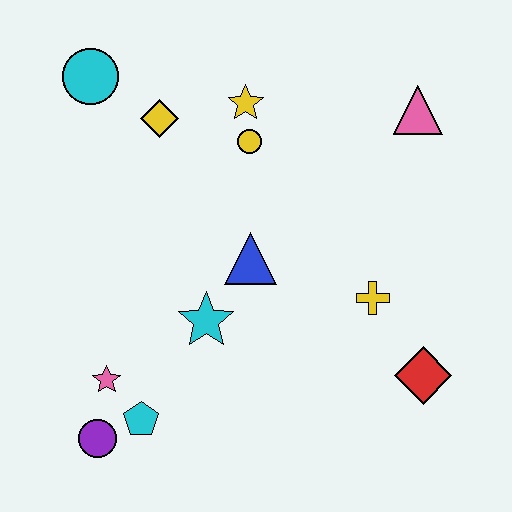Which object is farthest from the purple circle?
The pink triangle is farthest from the purple circle.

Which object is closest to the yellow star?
The yellow circle is closest to the yellow star.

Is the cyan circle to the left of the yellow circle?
Yes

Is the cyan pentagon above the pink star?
No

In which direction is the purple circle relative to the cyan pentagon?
The purple circle is to the left of the cyan pentagon.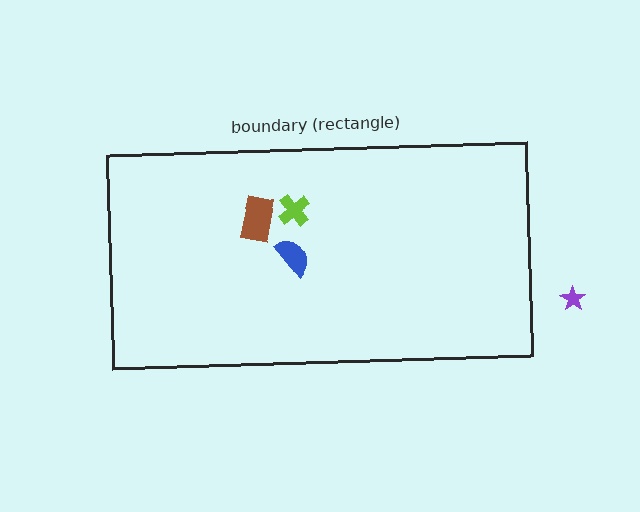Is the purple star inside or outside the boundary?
Outside.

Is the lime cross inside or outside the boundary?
Inside.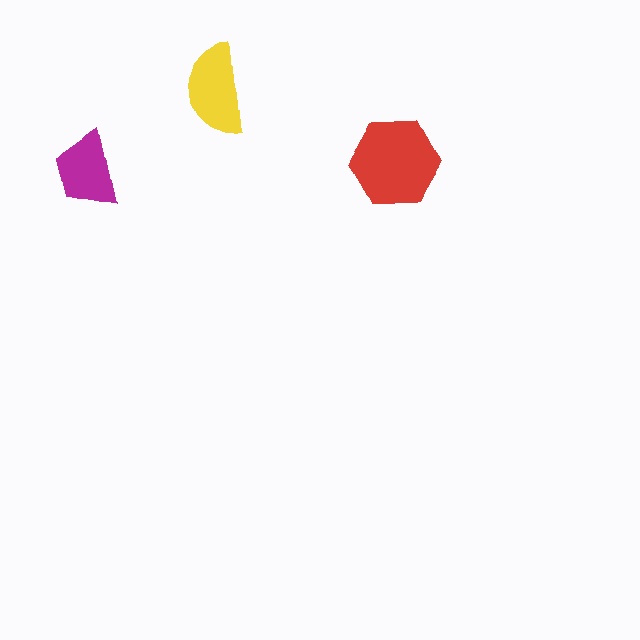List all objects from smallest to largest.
The magenta trapezoid, the yellow semicircle, the red hexagon.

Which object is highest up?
The yellow semicircle is topmost.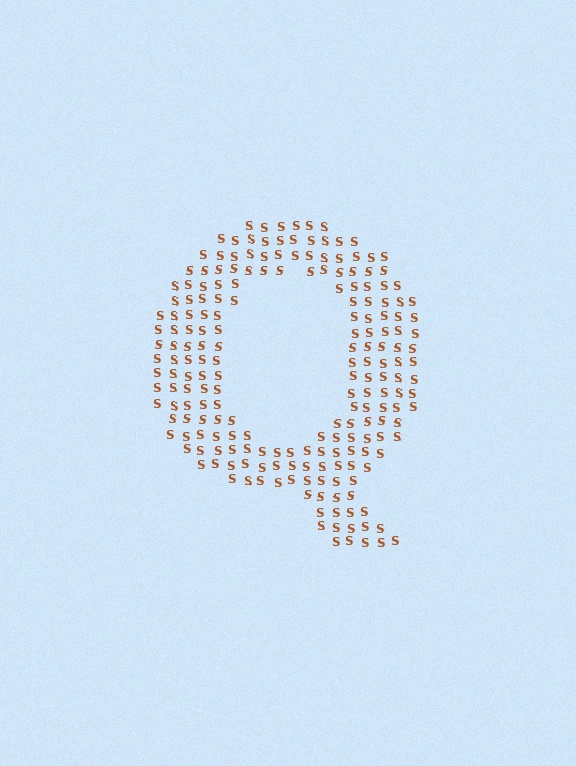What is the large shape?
The large shape is the letter Q.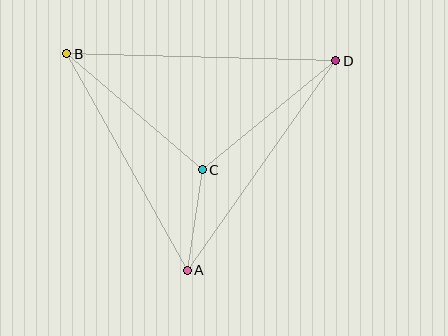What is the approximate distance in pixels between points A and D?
The distance between A and D is approximately 257 pixels.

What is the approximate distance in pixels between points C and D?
The distance between C and D is approximately 172 pixels.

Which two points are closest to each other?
Points A and C are closest to each other.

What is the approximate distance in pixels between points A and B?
The distance between A and B is approximately 248 pixels.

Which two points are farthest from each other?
Points B and D are farthest from each other.